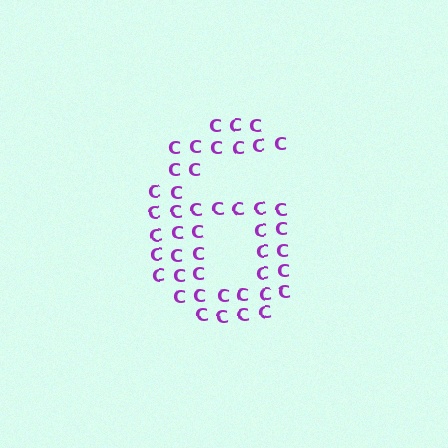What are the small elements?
The small elements are letter C's.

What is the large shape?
The large shape is the digit 6.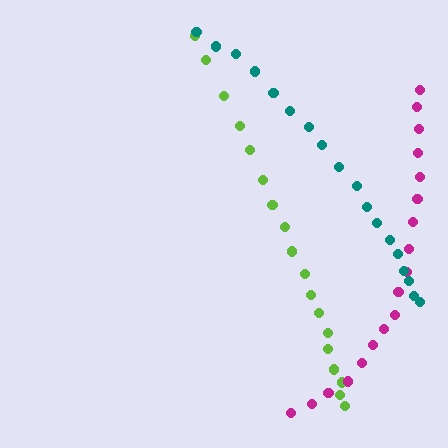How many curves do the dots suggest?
There are 3 distinct paths.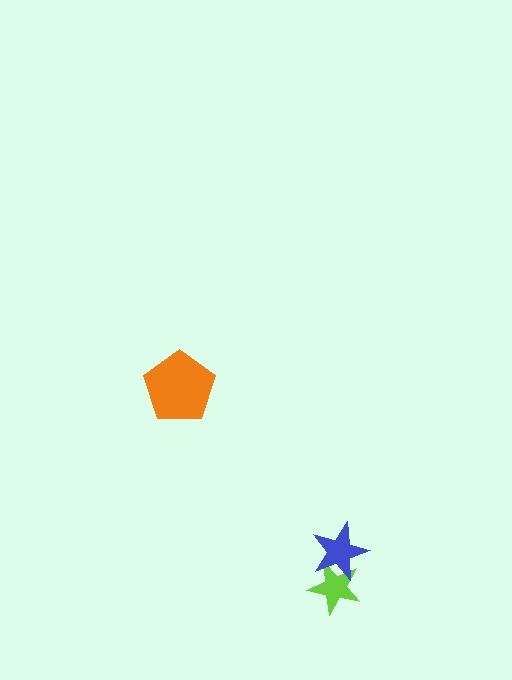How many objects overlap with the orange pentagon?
0 objects overlap with the orange pentagon.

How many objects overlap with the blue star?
1 object overlaps with the blue star.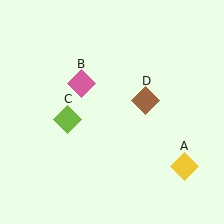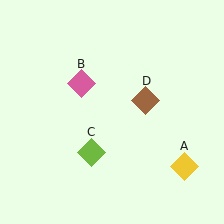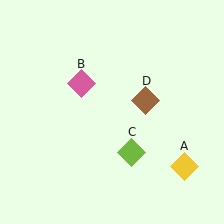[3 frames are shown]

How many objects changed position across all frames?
1 object changed position: lime diamond (object C).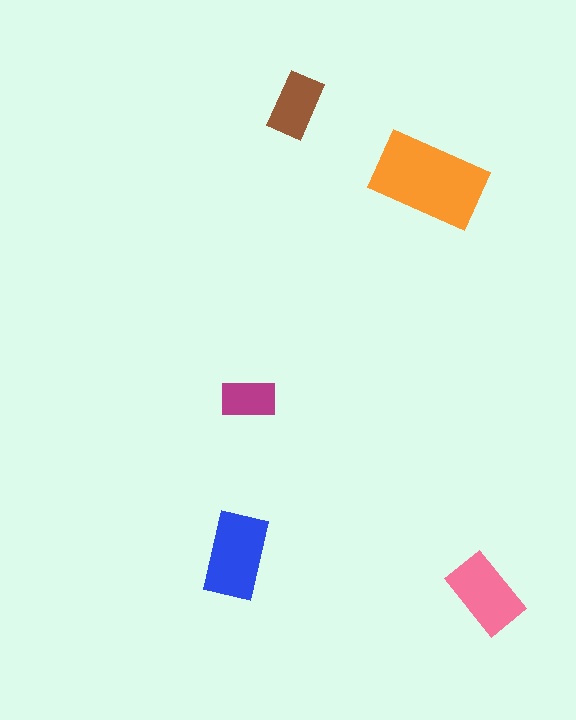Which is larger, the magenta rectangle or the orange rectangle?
The orange one.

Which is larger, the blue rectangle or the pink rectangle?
The blue one.